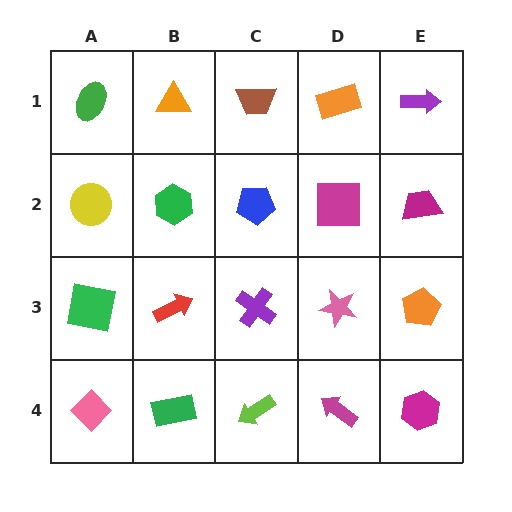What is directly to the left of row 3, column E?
A pink star.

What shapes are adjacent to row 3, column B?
A green hexagon (row 2, column B), a green rectangle (row 4, column B), a green square (row 3, column A), a purple cross (row 3, column C).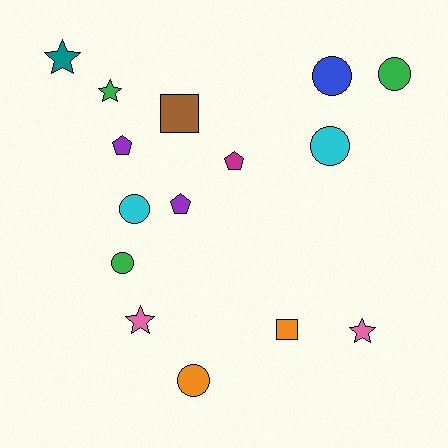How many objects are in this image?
There are 15 objects.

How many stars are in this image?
There are 4 stars.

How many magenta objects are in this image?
There is 1 magenta object.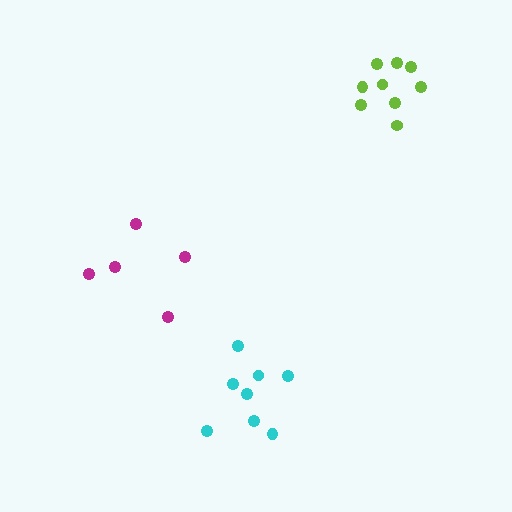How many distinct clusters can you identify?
There are 3 distinct clusters.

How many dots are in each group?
Group 1: 8 dots, Group 2: 5 dots, Group 3: 9 dots (22 total).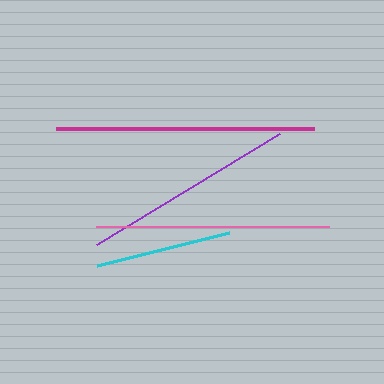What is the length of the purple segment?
The purple segment is approximately 215 pixels long.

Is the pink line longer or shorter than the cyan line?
The pink line is longer than the cyan line.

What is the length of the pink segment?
The pink segment is approximately 233 pixels long.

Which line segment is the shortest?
The cyan line is the shortest at approximately 135 pixels.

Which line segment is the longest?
The magenta line is the longest at approximately 258 pixels.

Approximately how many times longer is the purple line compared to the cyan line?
The purple line is approximately 1.6 times the length of the cyan line.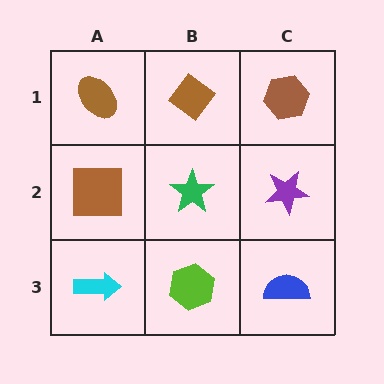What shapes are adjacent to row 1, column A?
A brown square (row 2, column A), a brown diamond (row 1, column B).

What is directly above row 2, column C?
A brown hexagon.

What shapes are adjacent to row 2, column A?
A brown ellipse (row 1, column A), a cyan arrow (row 3, column A), a green star (row 2, column B).